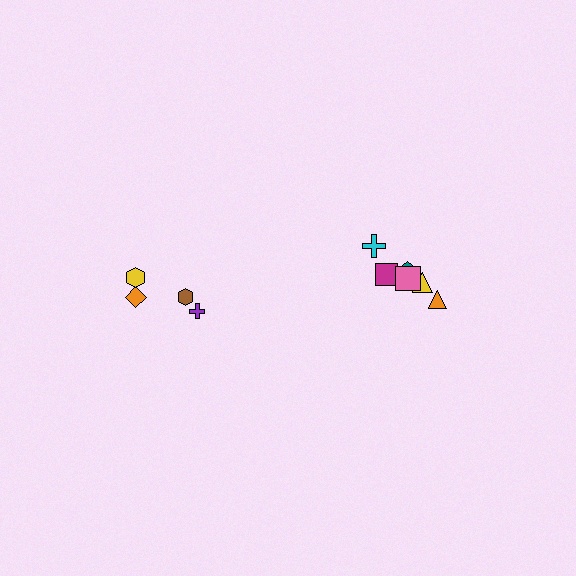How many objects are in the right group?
There are 6 objects.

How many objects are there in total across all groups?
There are 10 objects.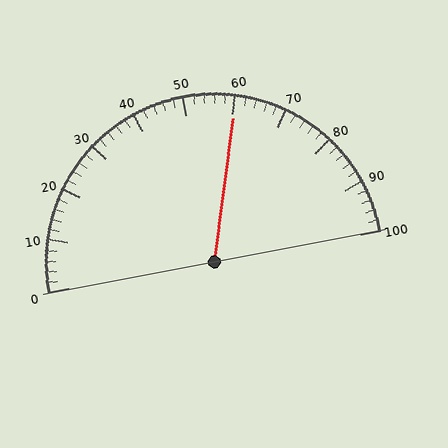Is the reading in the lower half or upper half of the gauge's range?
The reading is in the upper half of the range (0 to 100).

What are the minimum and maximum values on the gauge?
The gauge ranges from 0 to 100.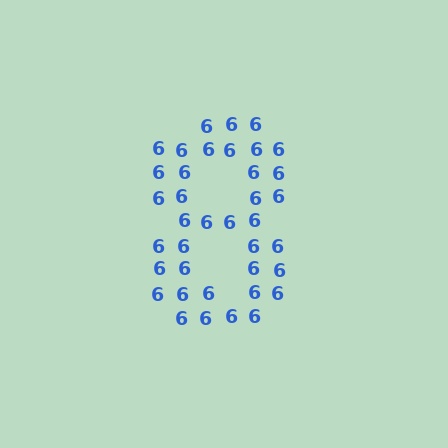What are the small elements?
The small elements are digit 6's.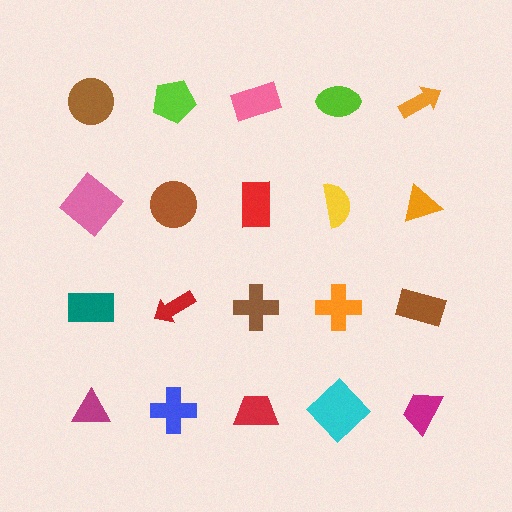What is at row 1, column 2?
A lime pentagon.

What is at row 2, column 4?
A yellow semicircle.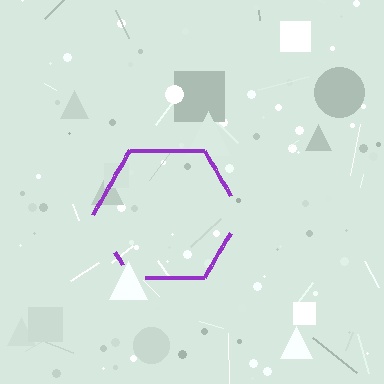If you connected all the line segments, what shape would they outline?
They would outline a hexagon.